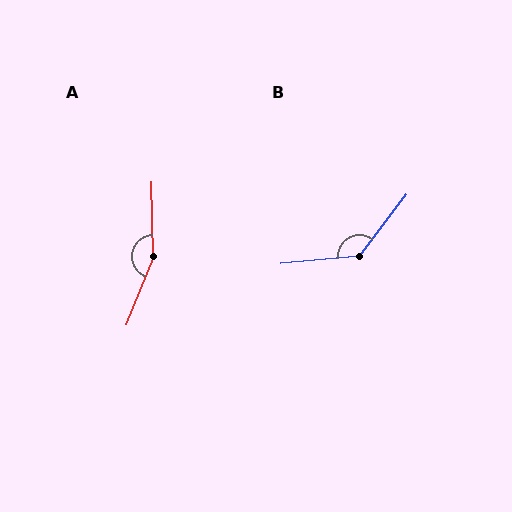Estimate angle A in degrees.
Approximately 157 degrees.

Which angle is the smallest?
B, at approximately 133 degrees.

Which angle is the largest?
A, at approximately 157 degrees.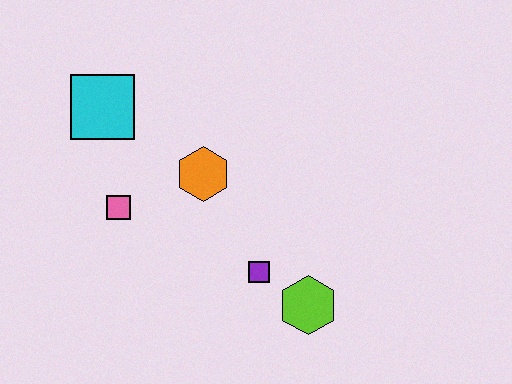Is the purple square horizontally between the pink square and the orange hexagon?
No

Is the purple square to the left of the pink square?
No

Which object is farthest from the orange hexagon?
The lime hexagon is farthest from the orange hexagon.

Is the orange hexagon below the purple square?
No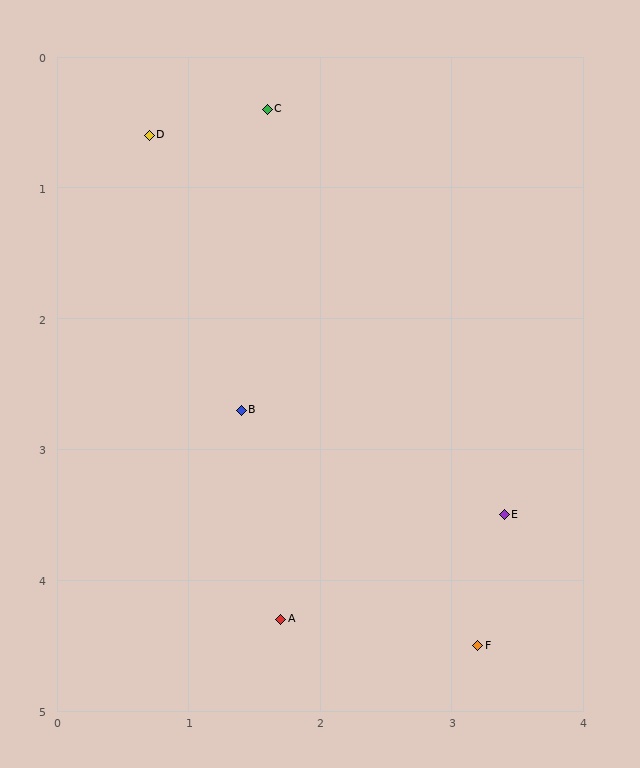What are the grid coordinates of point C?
Point C is at approximately (1.6, 0.4).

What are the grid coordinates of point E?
Point E is at approximately (3.4, 3.5).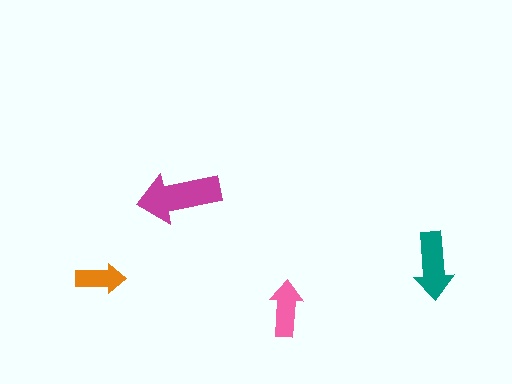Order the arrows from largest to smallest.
the magenta one, the teal one, the pink one, the orange one.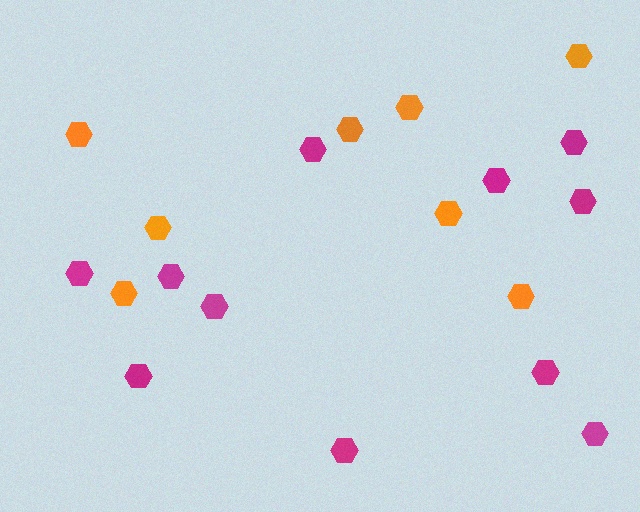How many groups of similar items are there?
There are 2 groups: one group of magenta hexagons (11) and one group of orange hexagons (8).